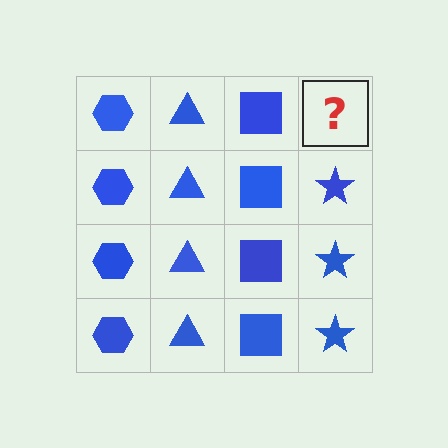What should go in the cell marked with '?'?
The missing cell should contain a blue star.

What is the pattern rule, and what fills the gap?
The rule is that each column has a consistent shape. The gap should be filled with a blue star.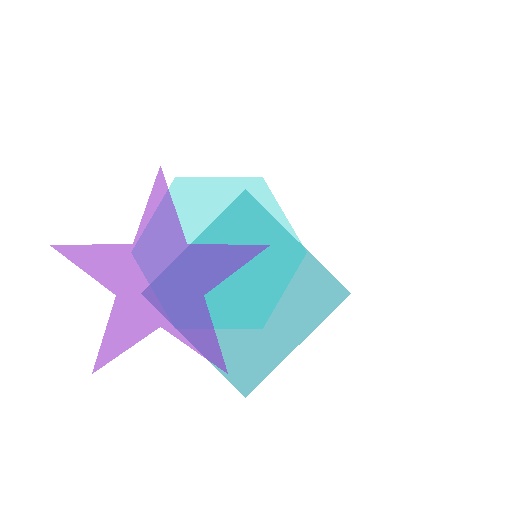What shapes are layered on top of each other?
The layered shapes are: a teal diamond, a cyan hexagon, a purple star.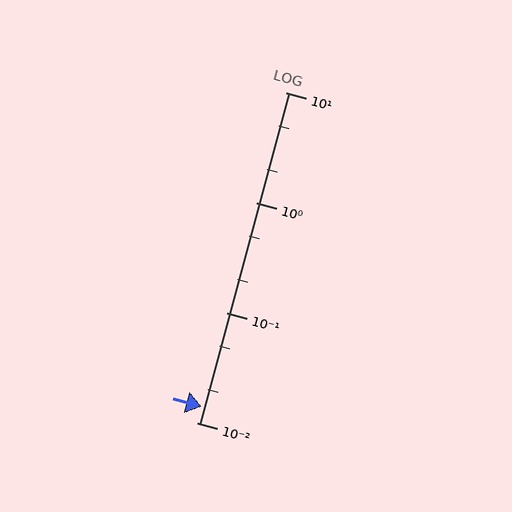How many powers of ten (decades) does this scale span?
The scale spans 3 decades, from 0.01 to 10.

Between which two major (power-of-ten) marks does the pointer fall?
The pointer is between 0.01 and 0.1.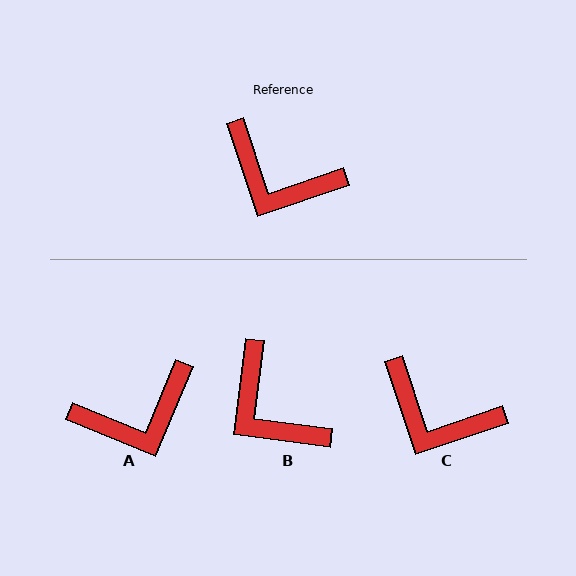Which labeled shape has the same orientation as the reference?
C.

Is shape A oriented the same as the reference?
No, it is off by about 49 degrees.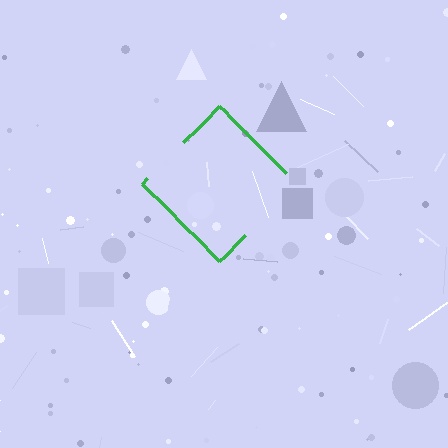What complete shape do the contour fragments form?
The contour fragments form a diamond.